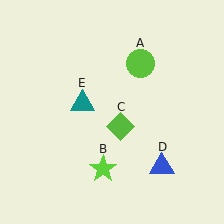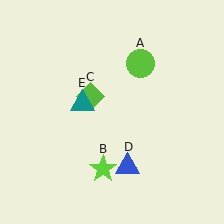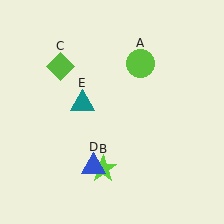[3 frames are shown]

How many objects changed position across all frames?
2 objects changed position: lime diamond (object C), blue triangle (object D).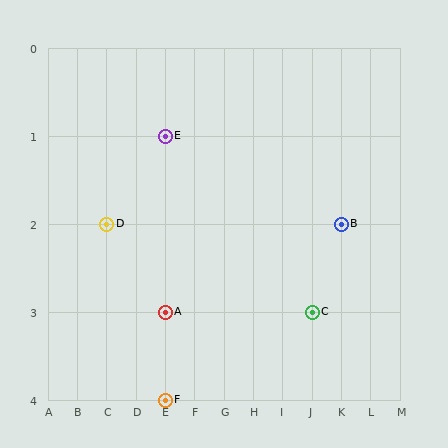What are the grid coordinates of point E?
Point E is at grid coordinates (E, 1).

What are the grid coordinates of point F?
Point F is at grid coordinates (E, 4).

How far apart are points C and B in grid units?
Points C and B are 1 column and 1 row apart (about 1.4 grid units diagonally).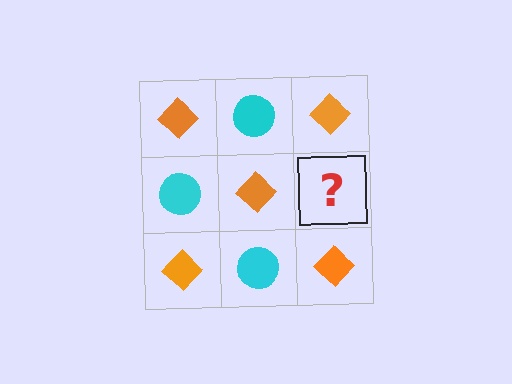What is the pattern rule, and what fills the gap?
The rule is that it alternates orange diamond and cyan circle in a checkerboard pattern. The gap should be filled with a cyan circle.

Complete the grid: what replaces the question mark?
The question mark should be replaced with a cyan circle.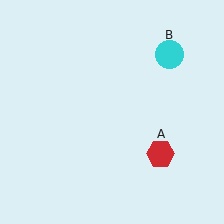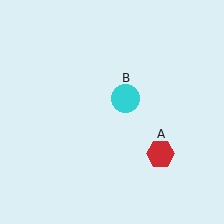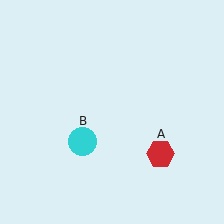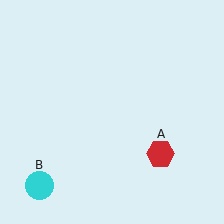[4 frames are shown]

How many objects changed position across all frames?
1 object changed position: cyan circle (object B).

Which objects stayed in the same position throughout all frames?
Red hexagon (object A) remained stationary.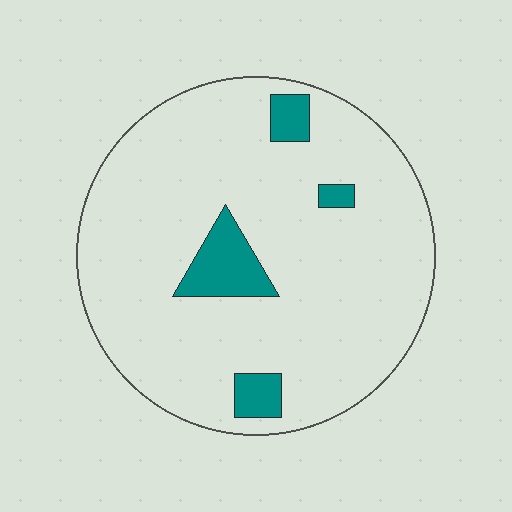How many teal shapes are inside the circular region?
4.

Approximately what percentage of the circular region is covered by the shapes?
Approximately 10%.